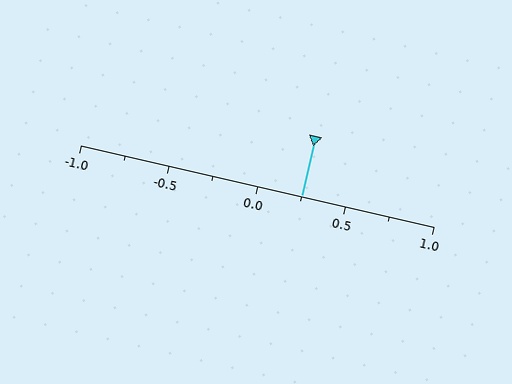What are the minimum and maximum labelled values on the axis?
The axis runs from -1.0 to 1.0.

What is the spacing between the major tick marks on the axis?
The major ticks are spaced 0.5 apart.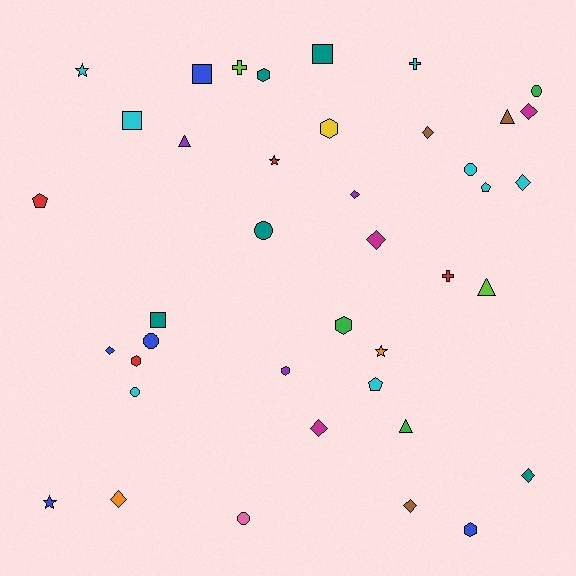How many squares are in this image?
There are 4 squares.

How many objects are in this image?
There are 40 objects.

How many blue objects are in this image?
There are 5 blue objects.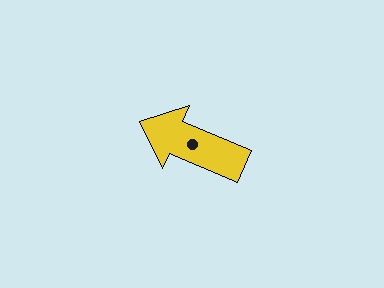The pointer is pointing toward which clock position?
Roughly 10 o'clock.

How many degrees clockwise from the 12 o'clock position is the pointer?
Approximately 293 degrees.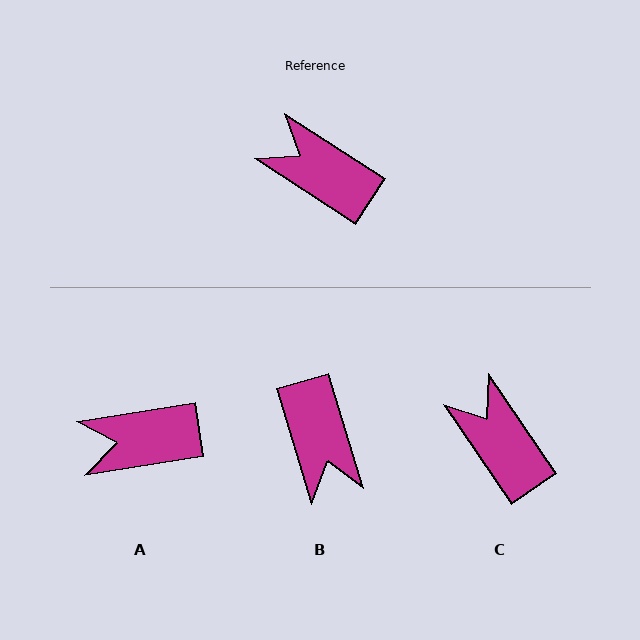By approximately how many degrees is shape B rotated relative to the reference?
Approximately 140 degrees counter-clockwise.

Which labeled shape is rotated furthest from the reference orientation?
B, about 140 degrees away.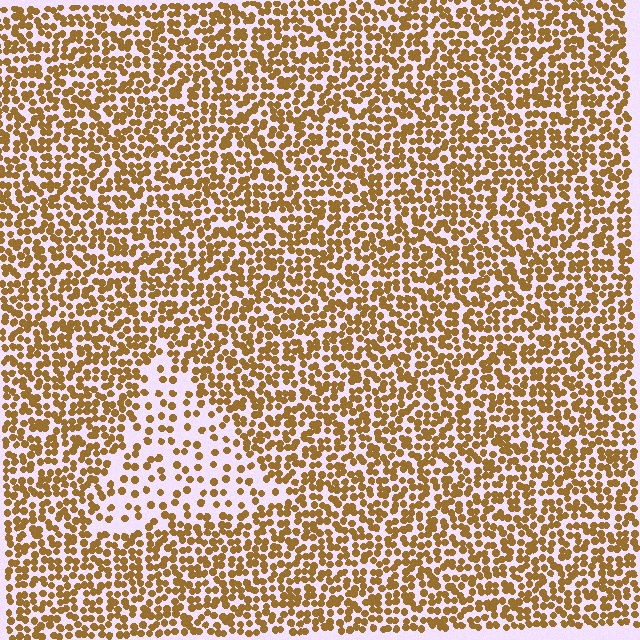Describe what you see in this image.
The image contains small brown elements arranged at two different densities. A triangle-shaped region is visible where the elements are less densely packed than the surrounding area.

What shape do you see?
I see a triangle.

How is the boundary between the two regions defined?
The boundary is defined by a change in element density (approximately 2.4x ratio). All elements are the same color, size, and shape.